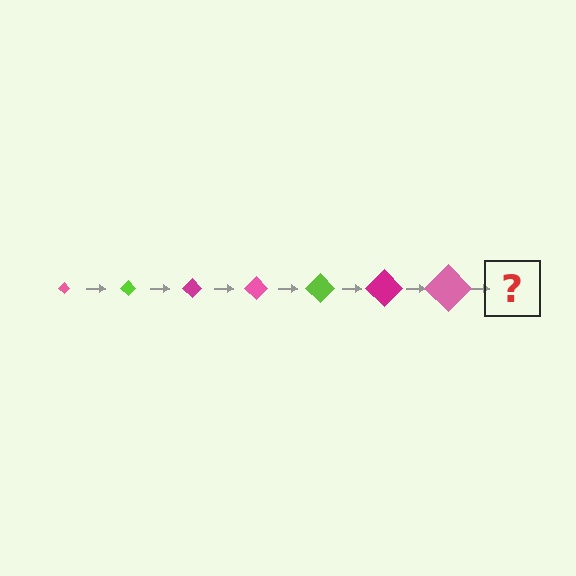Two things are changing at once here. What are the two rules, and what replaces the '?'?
The two rules are that the diamond grows larger each step and the color cycles through pink, lime, and magenta. The '?' should be a lime diamond, larger than the previous one.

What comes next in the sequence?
The next element should be a lime diamond, larger than the previous one.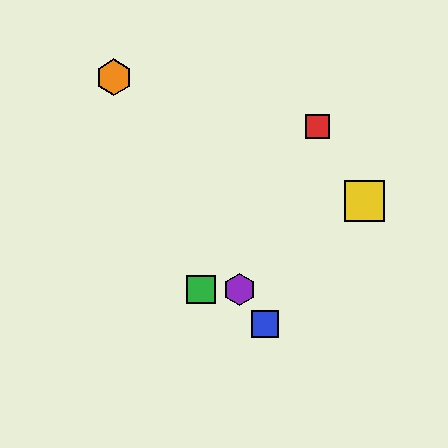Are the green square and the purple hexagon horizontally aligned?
Yes, both are at y≈289.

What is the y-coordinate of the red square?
The red square is at y≈127.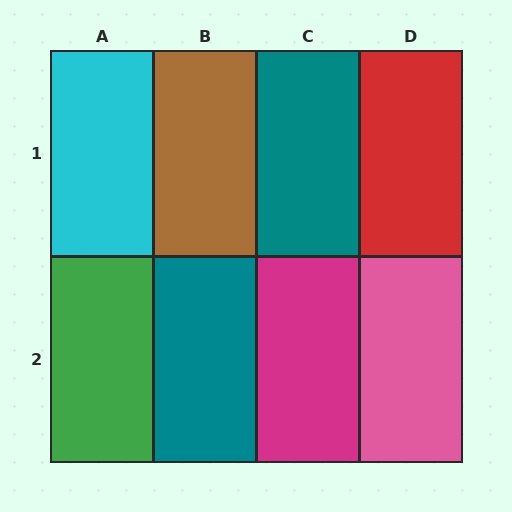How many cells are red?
1 cell is red.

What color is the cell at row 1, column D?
Red.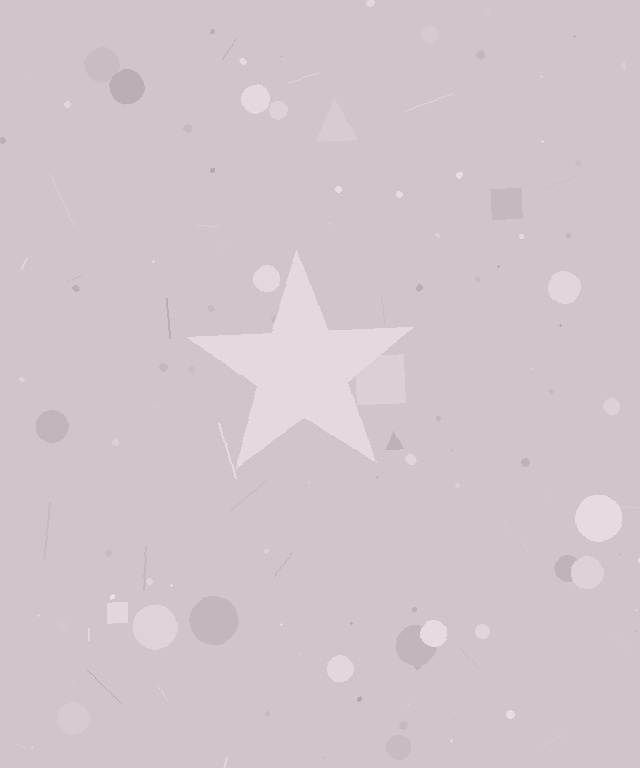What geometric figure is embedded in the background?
A star is embedded in the background.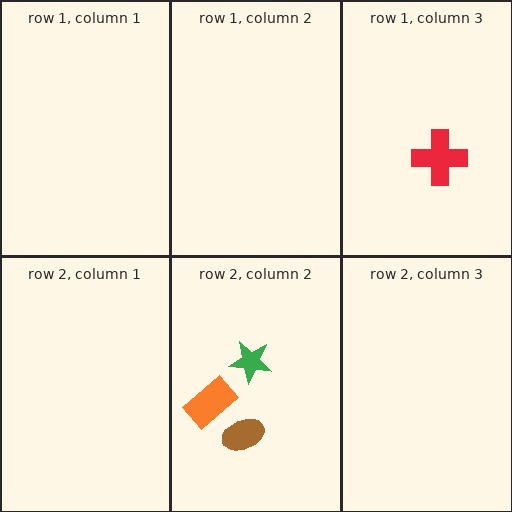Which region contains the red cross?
The row 1, column 3 region.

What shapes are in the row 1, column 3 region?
The red cross.